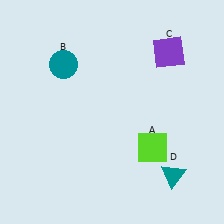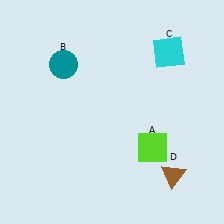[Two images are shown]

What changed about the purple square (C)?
In Image 1, C is purple. In Image 2, it changed to cyan.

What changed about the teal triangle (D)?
In Image 1, D is teal. In Image 2, it changed to brown.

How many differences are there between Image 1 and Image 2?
There are 2 differences between the two images.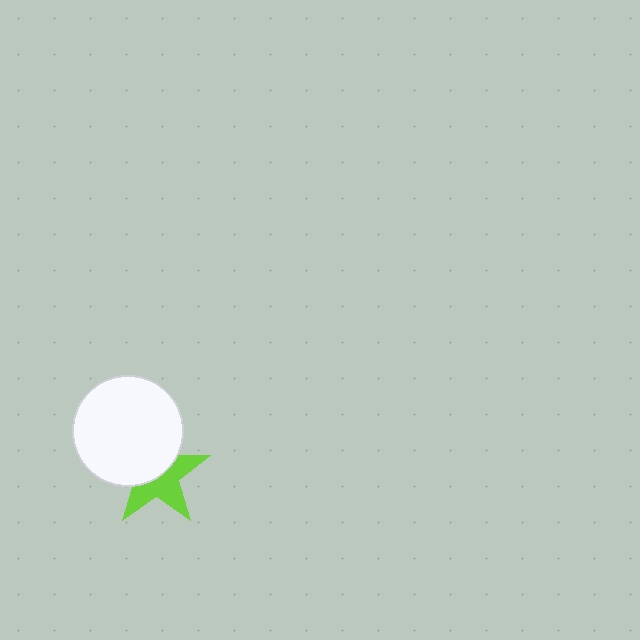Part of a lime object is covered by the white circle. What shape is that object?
It is a star.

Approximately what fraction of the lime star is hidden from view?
Roughly 48% of the lime star is hidden behind the white circle.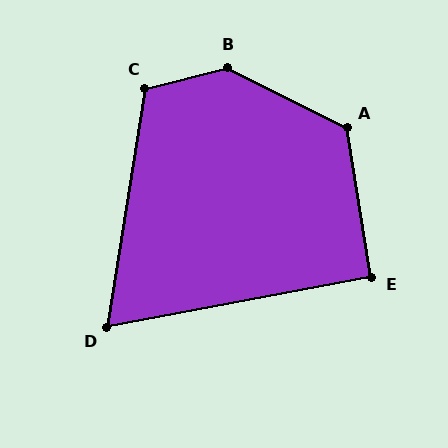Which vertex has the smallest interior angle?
D, at approximately 70 degrees.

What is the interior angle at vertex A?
Approximately 126 degrees (obtuse).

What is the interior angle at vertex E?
Approximately 92 degrees (approximately right).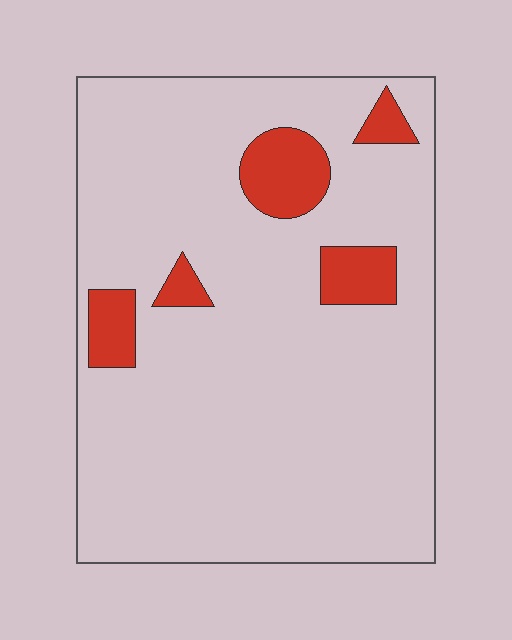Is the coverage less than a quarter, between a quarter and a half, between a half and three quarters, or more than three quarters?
Less than a quarter.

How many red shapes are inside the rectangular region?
5.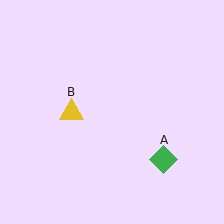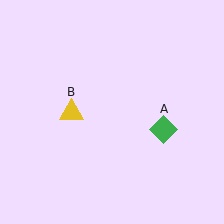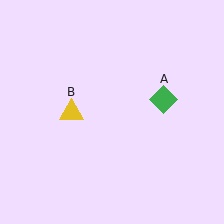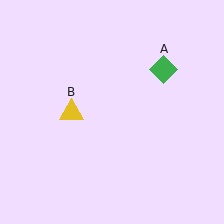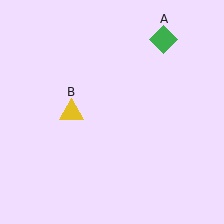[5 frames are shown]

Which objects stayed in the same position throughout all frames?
Yellow triangle (object B) remained stationary.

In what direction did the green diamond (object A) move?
The green diamond (object A) moved up.